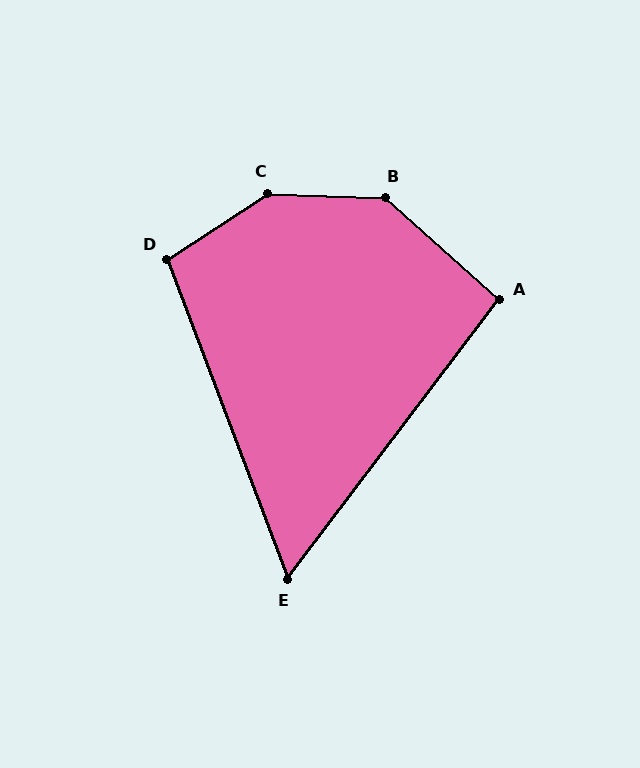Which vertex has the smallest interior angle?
E, at approximately 58 degrees.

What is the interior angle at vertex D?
Approximately 102 degrees (obtuse).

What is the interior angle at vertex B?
Approximately 140 degrees (obtuse).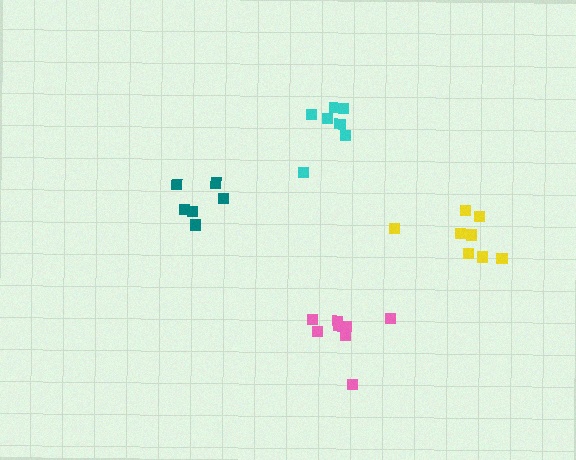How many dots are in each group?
Group 1: 8 dots, Group 2: 7 dots, Group 3: 8 dots, Group 4: 6 dots (29 total).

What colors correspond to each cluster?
The clusters are colored: yellow, cyan, pink, teal.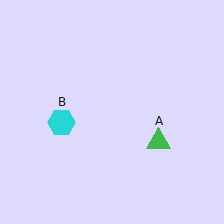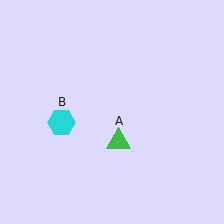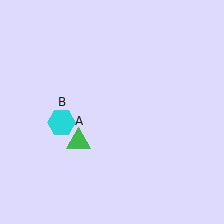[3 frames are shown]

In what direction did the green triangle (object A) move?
The green triangle (object A) moved left.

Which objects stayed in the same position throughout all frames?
Cyan hexagon (object B) remained stationary.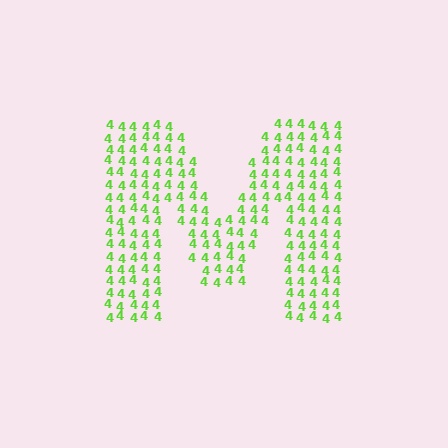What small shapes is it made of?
It is made of small digit 4's.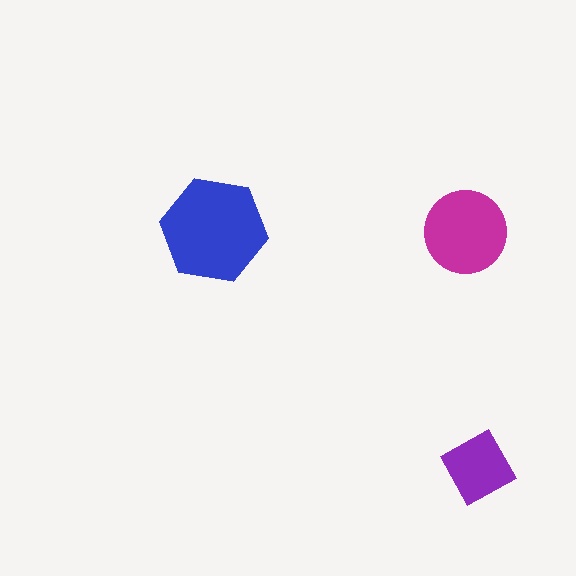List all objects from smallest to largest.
The purple diamond, the magenta circle, the blue hexagon.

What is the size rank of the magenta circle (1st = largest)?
2nd.